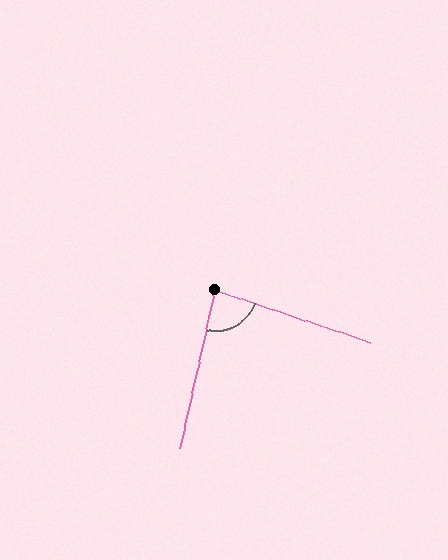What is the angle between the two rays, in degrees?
Approximately 84 degrees.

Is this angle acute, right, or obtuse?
It is acute.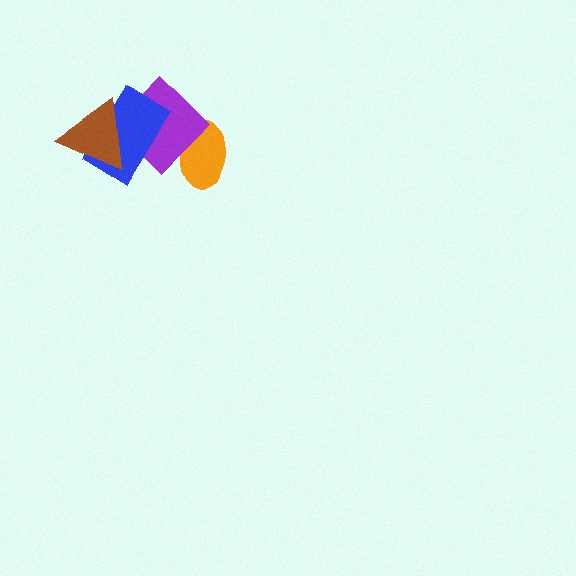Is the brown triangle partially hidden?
No, no other shape covers it.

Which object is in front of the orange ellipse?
The purple diamond is in front of the orange ellipse.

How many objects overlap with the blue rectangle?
2 objects overlap with the blue rectangle.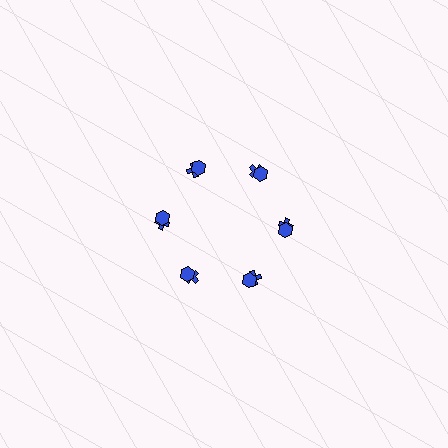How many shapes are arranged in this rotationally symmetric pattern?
There are 12 shapes, arranged in 6 groups of 2.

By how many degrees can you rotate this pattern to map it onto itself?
The pattern maps onto itself every 60 degrees of rotation.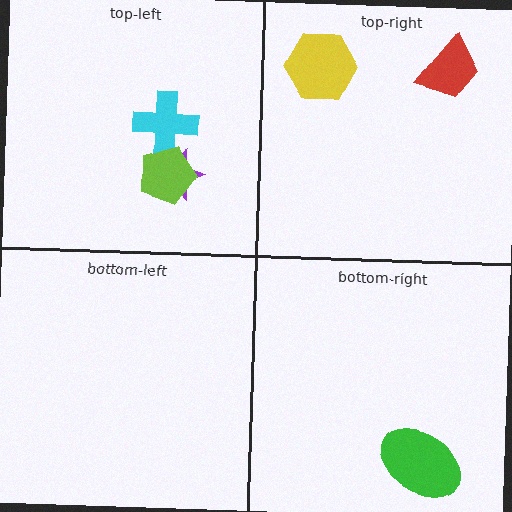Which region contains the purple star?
The top-left region.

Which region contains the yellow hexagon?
The top-right region.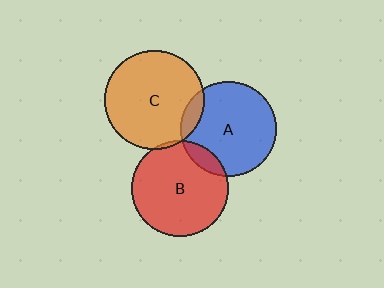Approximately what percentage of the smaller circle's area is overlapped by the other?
Approximately 10%.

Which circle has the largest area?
Circle C (orange).